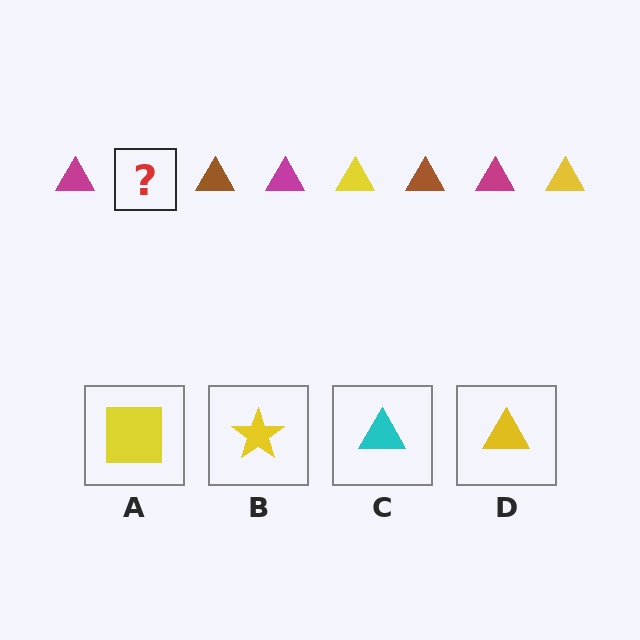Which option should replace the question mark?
Option D.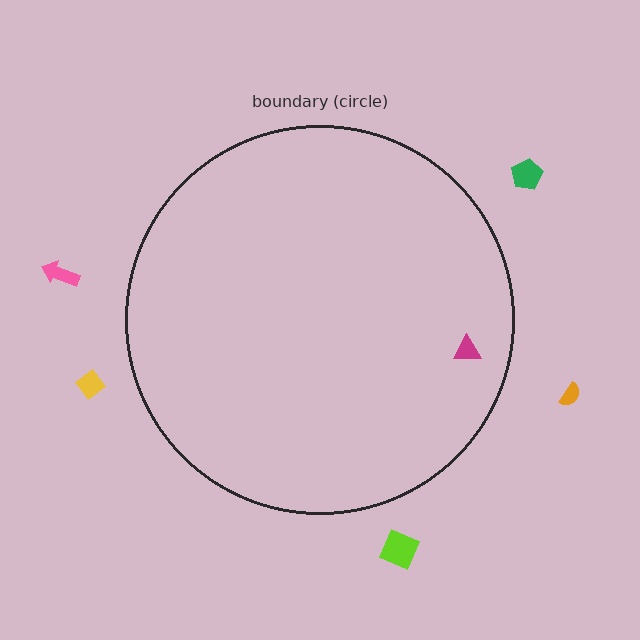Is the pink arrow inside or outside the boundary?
Outside.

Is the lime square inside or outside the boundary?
Outside.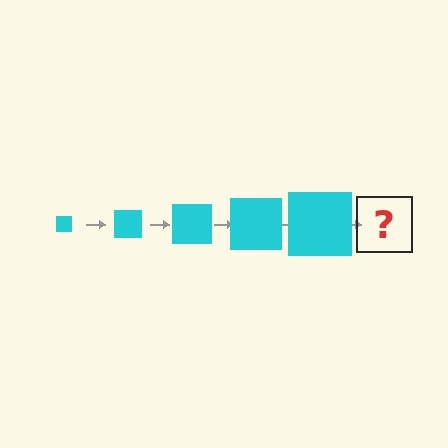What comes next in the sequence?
The next element should be a cyan square, larger than the previous one.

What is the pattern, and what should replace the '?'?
The pattern is that the square gets progressively larger each step. The '?' should be a cyan square, larger than the previous one.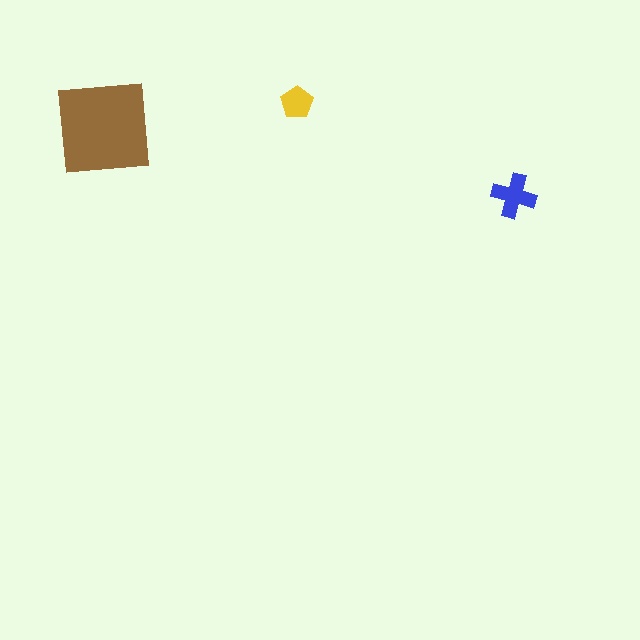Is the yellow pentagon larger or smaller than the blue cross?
Smaller.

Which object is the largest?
The brown square.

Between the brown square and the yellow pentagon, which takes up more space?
The brown square.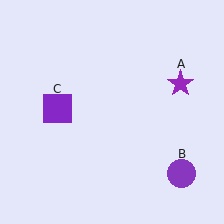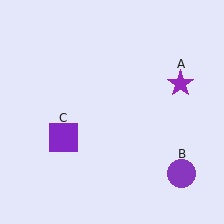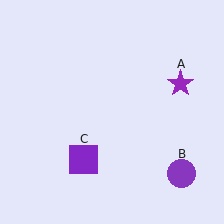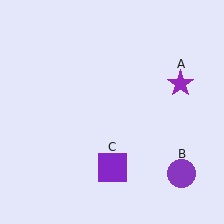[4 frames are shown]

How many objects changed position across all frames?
1 object changed position: purple square (object C).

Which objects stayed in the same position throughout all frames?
Purple star (object A) and purple circle (object B) remained stationary.